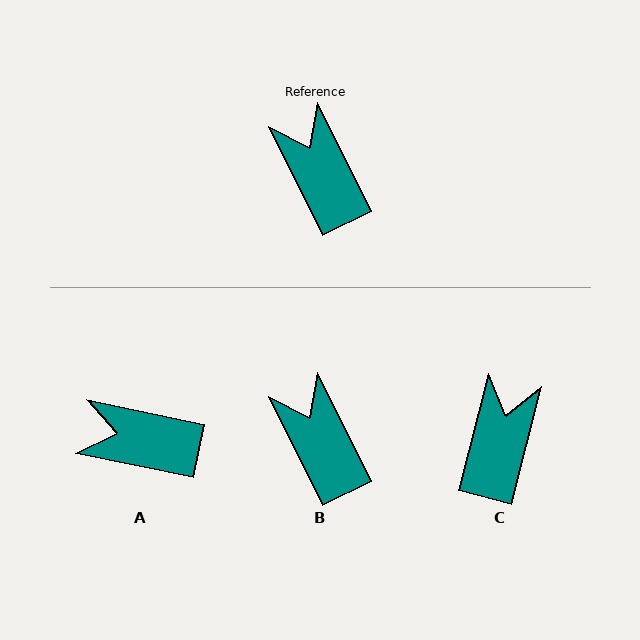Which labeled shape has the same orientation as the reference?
B.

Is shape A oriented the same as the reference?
No, it is off by about 52 degrees.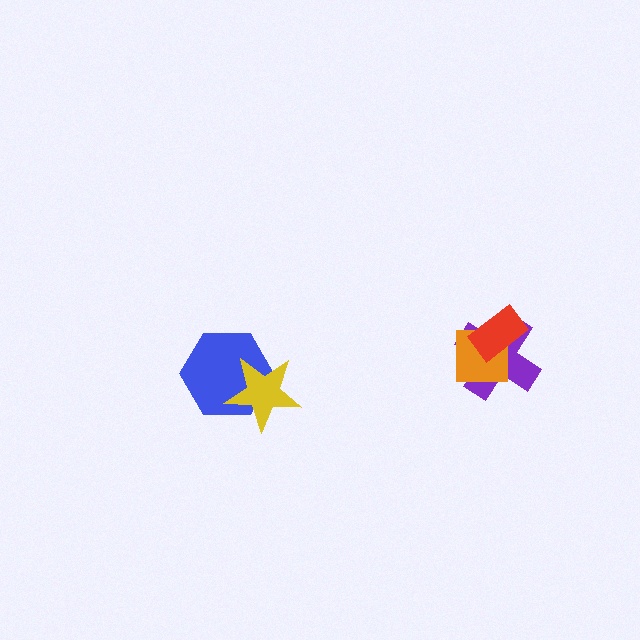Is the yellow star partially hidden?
No, no other shape covers it.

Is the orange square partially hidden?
Yes, it is partially covered by another shape.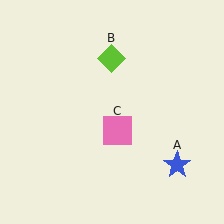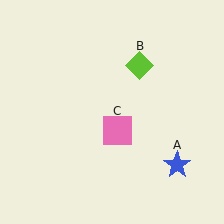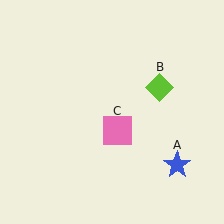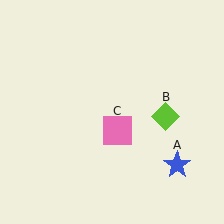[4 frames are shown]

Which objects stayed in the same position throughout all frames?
Blue star (object A) and pink square (object C) remained stationary.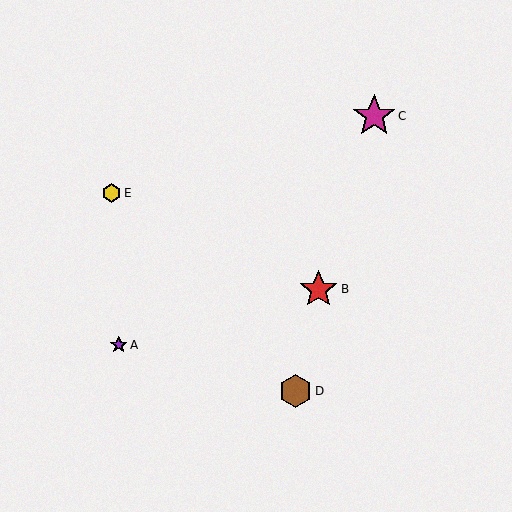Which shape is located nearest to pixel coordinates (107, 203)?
The yellow hexagon (labeled E) at (111, 193) is nearest to that location.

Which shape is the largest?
The magenta star (labeled C) is the largest.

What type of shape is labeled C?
Shape C is a magenta star.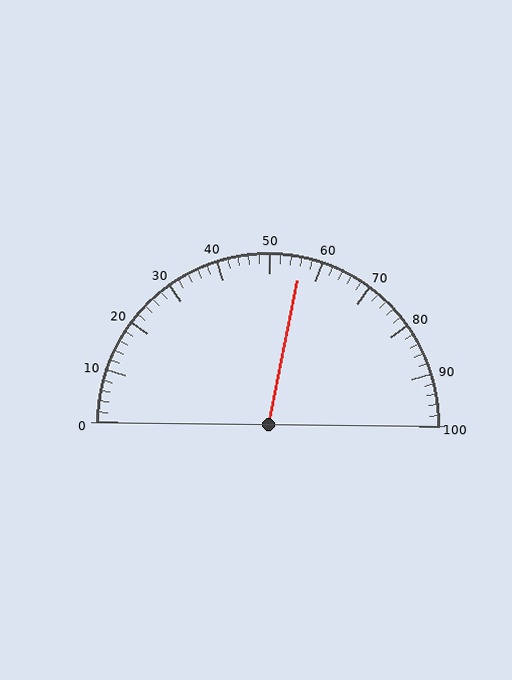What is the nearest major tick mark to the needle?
The nearest major tick mark is 60.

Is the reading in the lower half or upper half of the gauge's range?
The reading is in the upper half of the range (0 to 100).